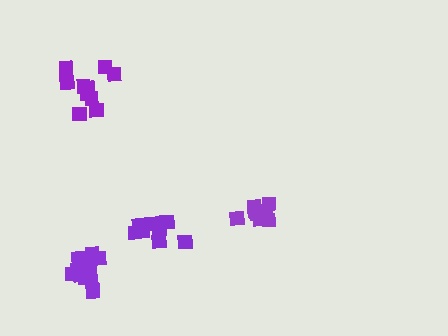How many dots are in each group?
Group 1: 10 dots, Group 2: 11 dots, Group 3: 9 dots, Group 4: 10 dots (40 total).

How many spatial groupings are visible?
There are 4 spatial groupings.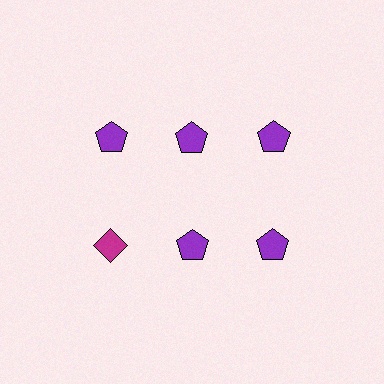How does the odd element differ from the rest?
It differs in both color (magenta instead of purple) and shape (diamond instead of pentagon).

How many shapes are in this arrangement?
There are 6 shapes arranged in a grid pattern.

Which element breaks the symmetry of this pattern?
The magenta diamond in the second row, leftmost column breaks the symmetry. All other shapes are purple pentagons.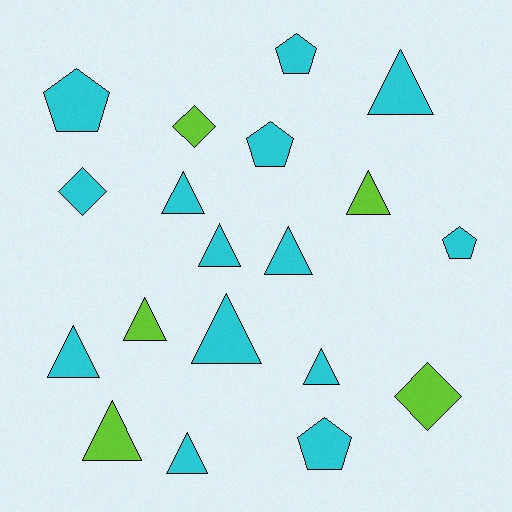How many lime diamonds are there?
There are 2 lime diamonds.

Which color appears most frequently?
Cyan, with 14 objects.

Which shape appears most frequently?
Triangle, with 11 objects.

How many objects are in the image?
There are 19 objects.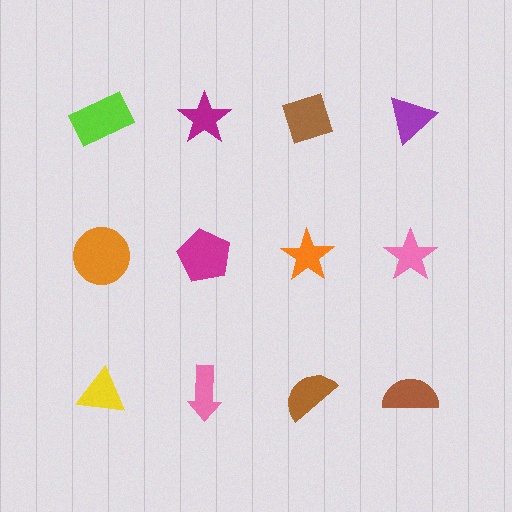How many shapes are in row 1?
4 shapes.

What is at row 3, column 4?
A brown semicircle.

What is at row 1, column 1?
A lime rectangle.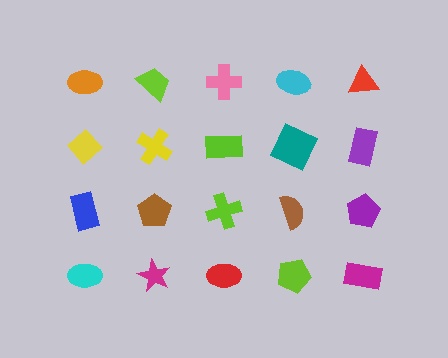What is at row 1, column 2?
A lime trapezoid.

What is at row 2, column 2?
A yellow cross.